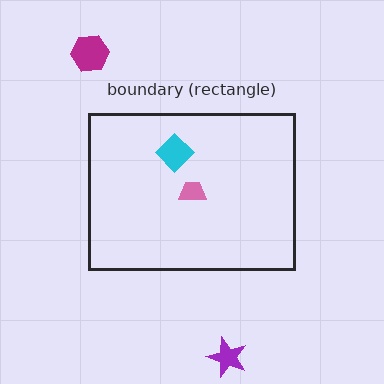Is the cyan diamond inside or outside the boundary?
Inside.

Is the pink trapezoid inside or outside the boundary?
Inside.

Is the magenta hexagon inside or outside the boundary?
Outside.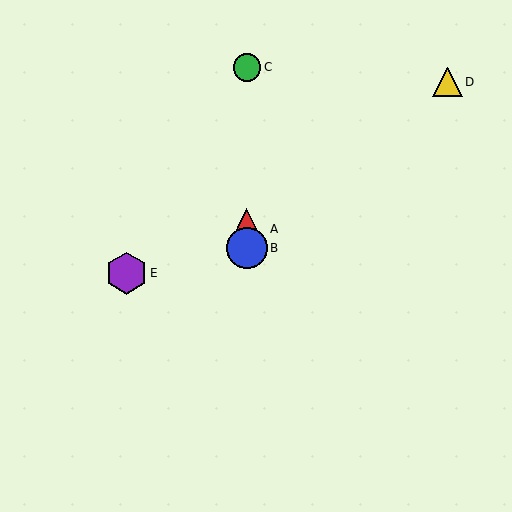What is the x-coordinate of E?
Object E is at x≈127.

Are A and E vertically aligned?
No, A is at x≈247 and E is at x≈127.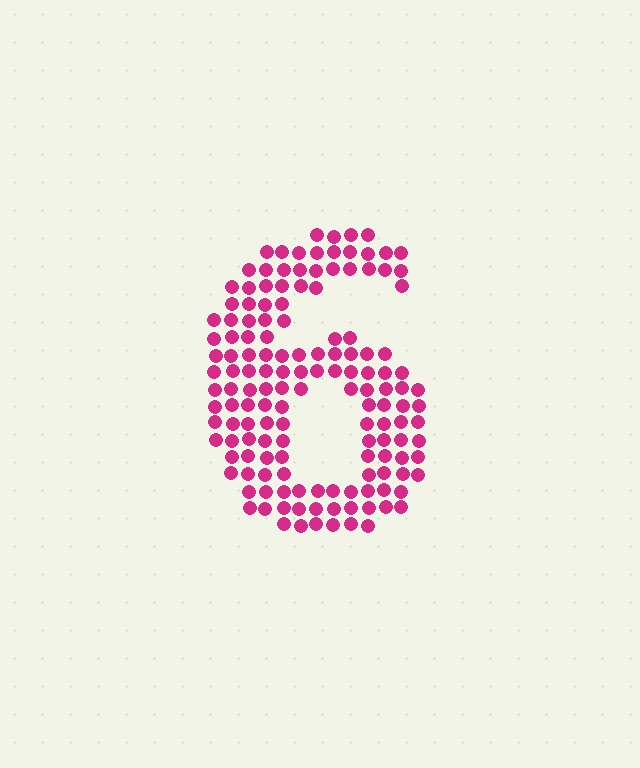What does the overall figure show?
The overall figure shows the digit 6.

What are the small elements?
The small elements are circles.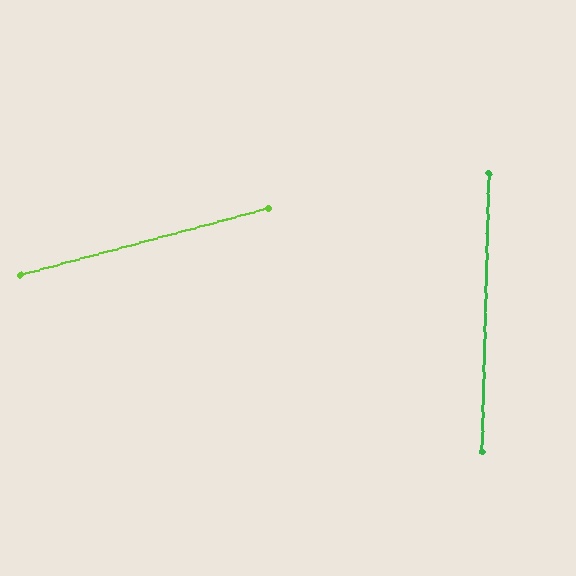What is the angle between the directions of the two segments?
Approximately 74 degrees.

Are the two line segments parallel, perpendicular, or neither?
Neither parallel nor perpendicular — they differ by about 74°.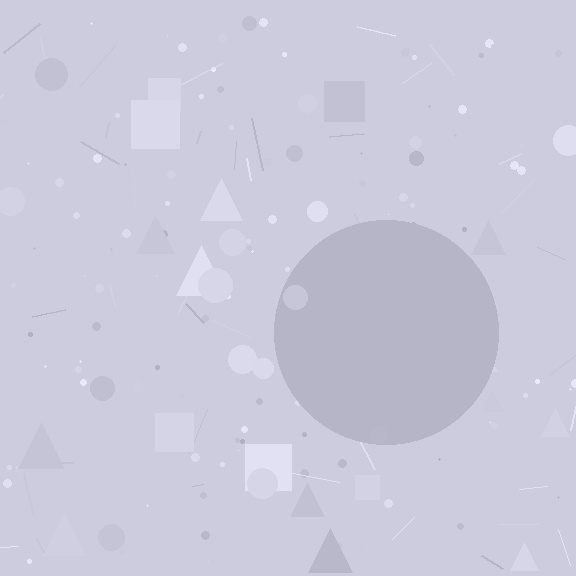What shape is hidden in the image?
A circle is hidden in the image.